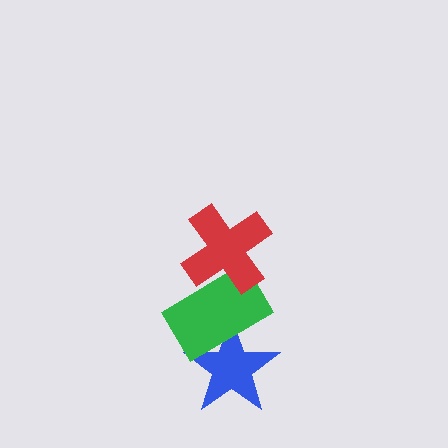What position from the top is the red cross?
The red cross is 1st from the top.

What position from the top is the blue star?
The blue star is 3rd from the top.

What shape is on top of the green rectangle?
The red cross is on top of the green rectangle.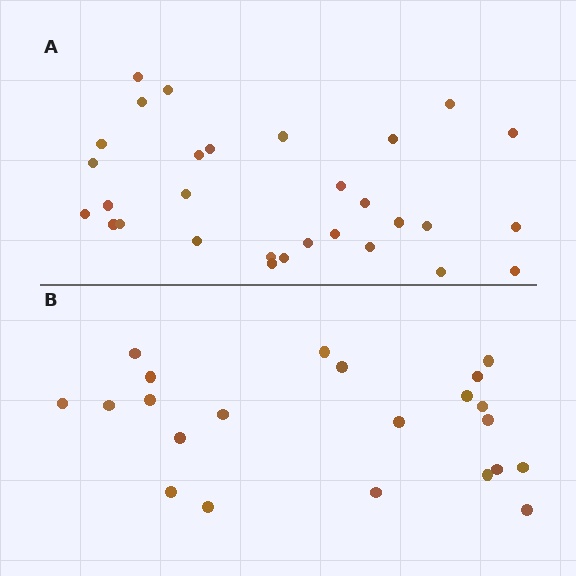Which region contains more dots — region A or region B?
Region A (the top region) has more dots.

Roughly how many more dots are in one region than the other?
Region A has roughly 8 or so more dots than region B.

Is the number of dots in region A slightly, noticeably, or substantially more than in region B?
Region A has noticeably more, but not dramatically so. The ratio is roughly 1.4 to 1.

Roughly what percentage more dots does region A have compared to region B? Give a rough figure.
About 35% more.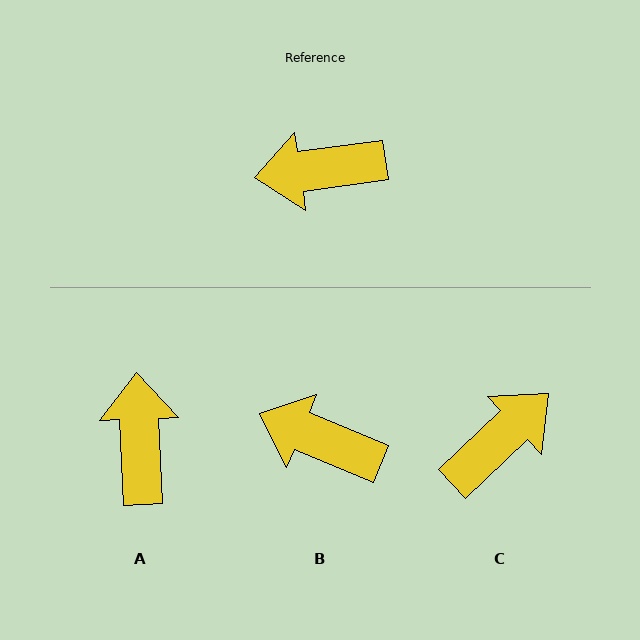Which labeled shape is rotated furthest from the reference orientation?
C, about 145 degrees away.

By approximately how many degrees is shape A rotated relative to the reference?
Approximately 95 degrees clockwise.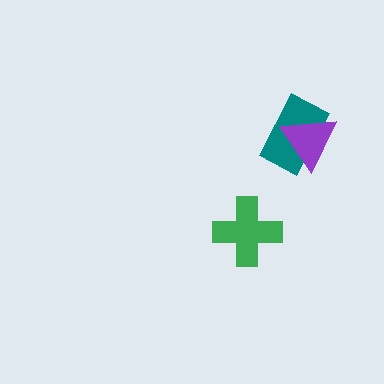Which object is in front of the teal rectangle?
The purple triangle is in front of the teal rectangle.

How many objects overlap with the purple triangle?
1 object overlaps with the purple triangle.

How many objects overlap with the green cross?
0 objects overlap with the green cross.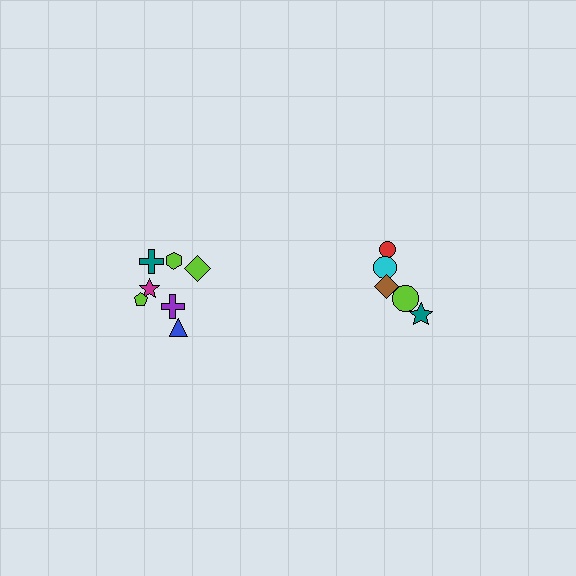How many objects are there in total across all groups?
There are 12 objects.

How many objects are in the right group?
There are 5 objects.